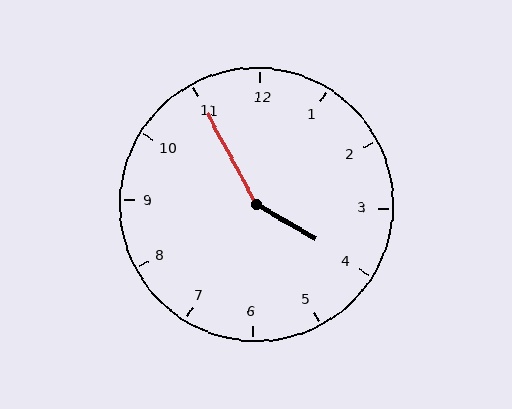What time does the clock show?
3:55.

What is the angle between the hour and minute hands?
Approximately 148 degrees.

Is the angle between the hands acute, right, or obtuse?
It is obtuse.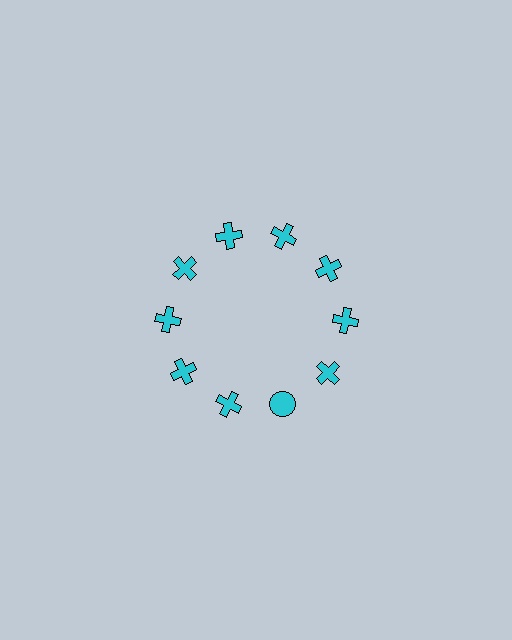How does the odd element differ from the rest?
It has a different shape: circle instead of cross.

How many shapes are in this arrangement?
There are 10 shapes arranged in a ring pattern.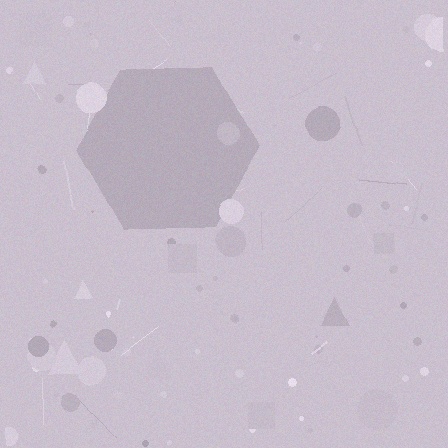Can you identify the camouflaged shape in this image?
The camouflaged shape is a hexagon.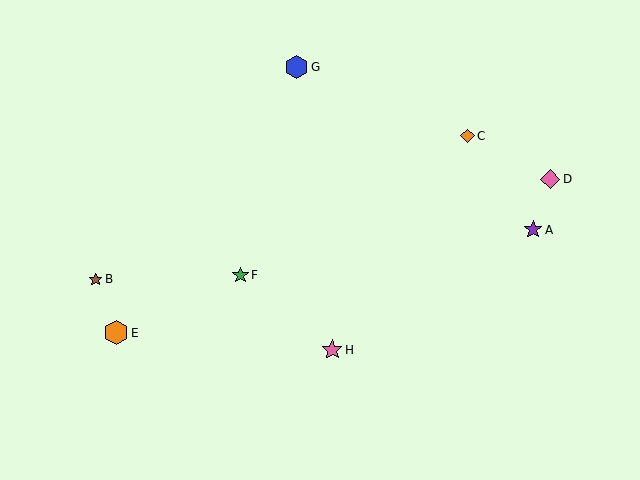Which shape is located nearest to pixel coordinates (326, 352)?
The pink star (labeled H) at (332, 350) is nearest to that location.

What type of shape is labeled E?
Shape E is an orange hexagon.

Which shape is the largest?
The orange hexagon (labeled E) is the largest.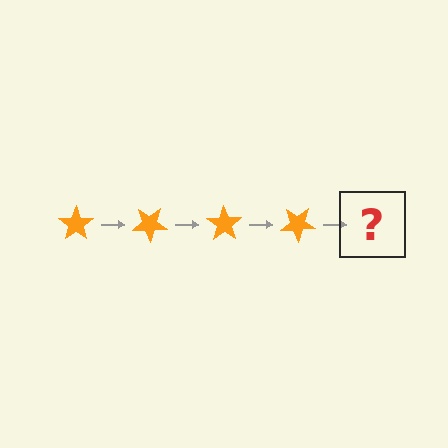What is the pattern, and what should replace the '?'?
The pattern is that the star rotates 35 degrees each step. The '?' should be an orange star rotated 140 degrees.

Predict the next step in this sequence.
The next step is an orange star rotated 140 degrees.